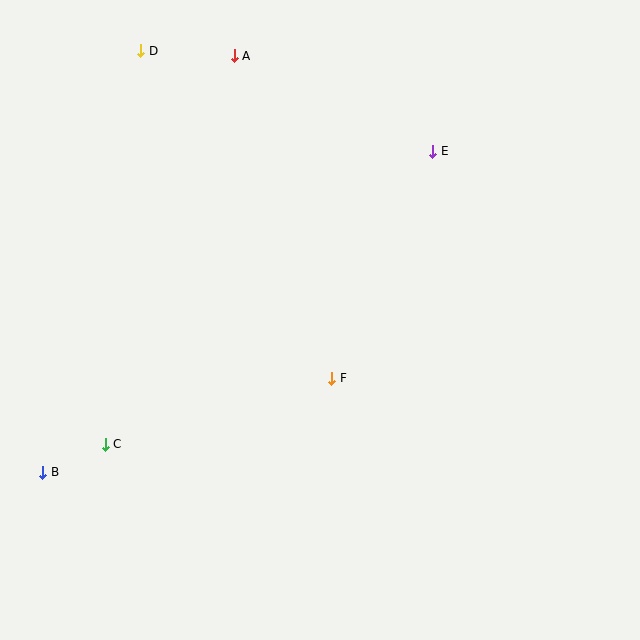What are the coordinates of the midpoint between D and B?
The midpoint between D and B is at (92, 262).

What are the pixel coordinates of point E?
Point E is at (433, 151).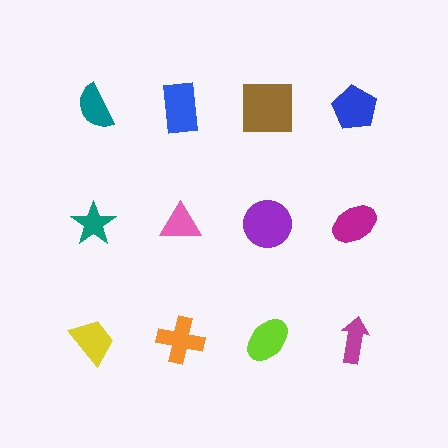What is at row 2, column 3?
A purple circle.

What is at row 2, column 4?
A magenta ellipse.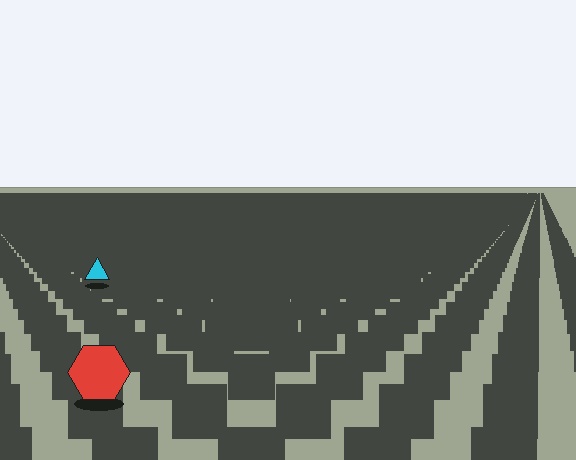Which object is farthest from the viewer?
The cyan triangle is farthest from the viewer. It appears smaller and the ground texture around it is denser.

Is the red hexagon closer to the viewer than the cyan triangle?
Yes. The red hexagon is closer — you can tell from the texture gradient: the ground texture is coarser near it.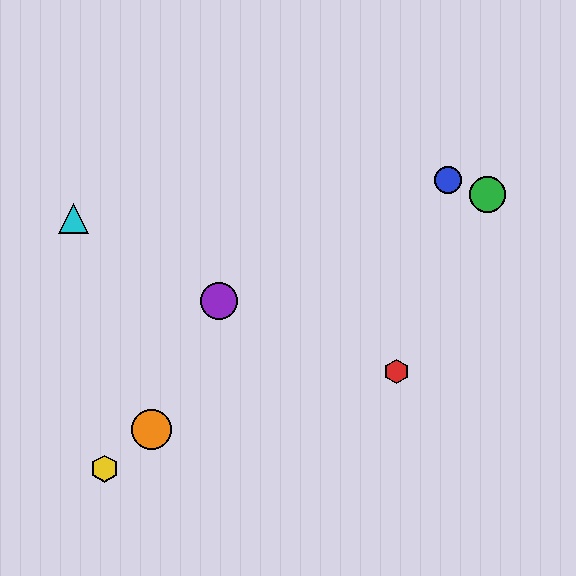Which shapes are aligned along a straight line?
The blue circle, the yellow hexagon, the orange circle are aligned along a straight line.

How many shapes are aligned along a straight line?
3 shapes (the blue circle, the yellow hexagon, the orange circle) are aligned along a straight line.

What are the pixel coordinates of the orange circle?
The orange circle is at (151, 429).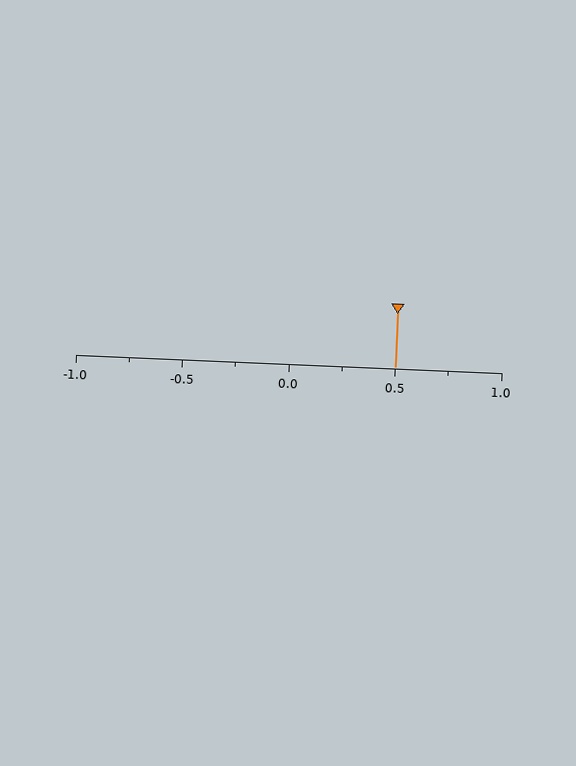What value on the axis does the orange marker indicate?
The marker indicates approximately 0.5.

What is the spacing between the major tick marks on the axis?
The major ticks are spaced 0.5 apart.